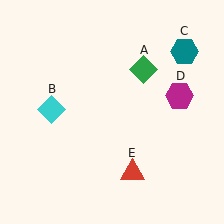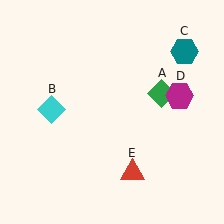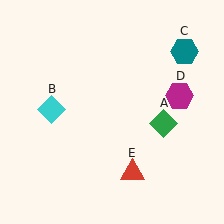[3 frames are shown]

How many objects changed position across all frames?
1 object changed position: green diamond (object A).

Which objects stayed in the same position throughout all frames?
Cyan diamond (object B) and teal hexagon (object C) and magenta hexagon (object D) and red triangle (object E) remained stationary.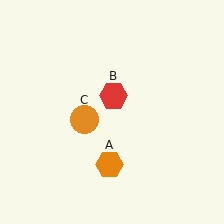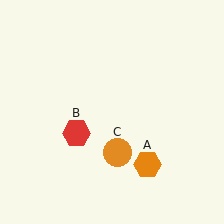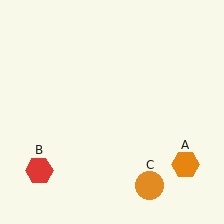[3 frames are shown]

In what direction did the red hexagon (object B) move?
The red hexagon (object B) moved down and to the left.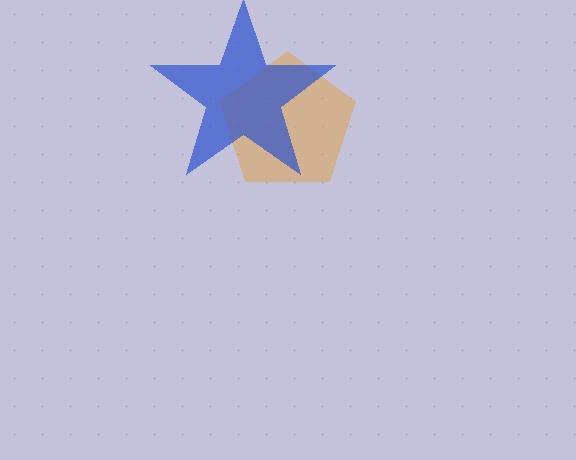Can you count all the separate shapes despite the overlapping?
Yes, there are 2 separate shapes.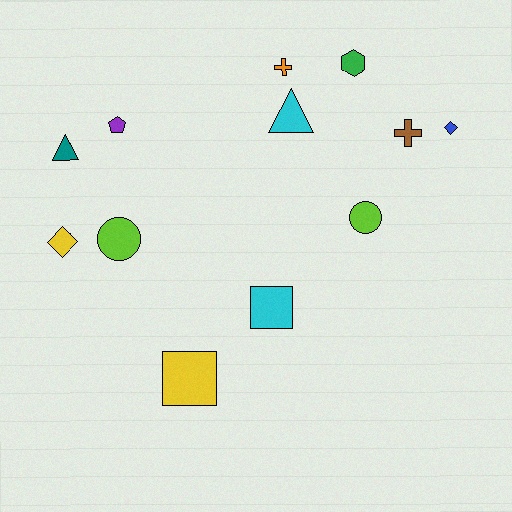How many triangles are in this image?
There are 2 triangles.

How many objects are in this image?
There are 12 objects.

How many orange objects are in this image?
There is 1 orange object.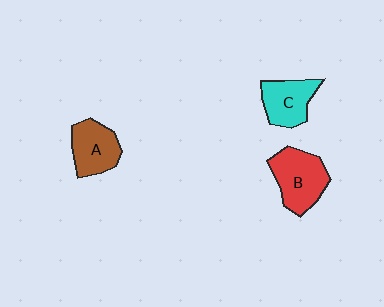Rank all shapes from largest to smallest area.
From largest to smallest: B (red), A (brown), C (cyan).